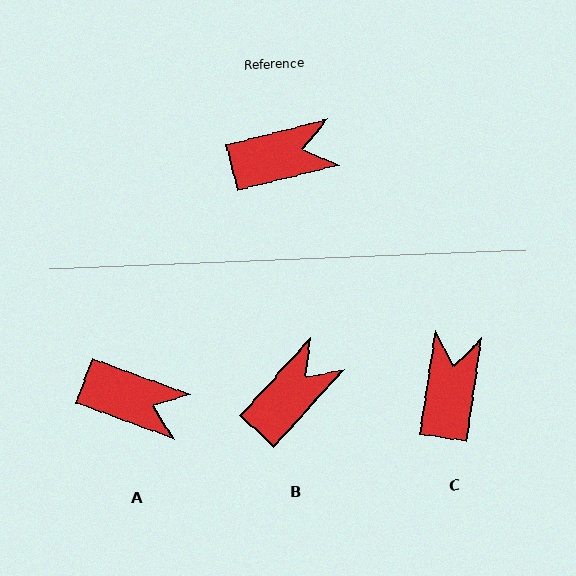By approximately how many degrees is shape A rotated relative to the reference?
Approximately 34 degrees clockwise.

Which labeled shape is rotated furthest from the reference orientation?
C, about 68 degrees away.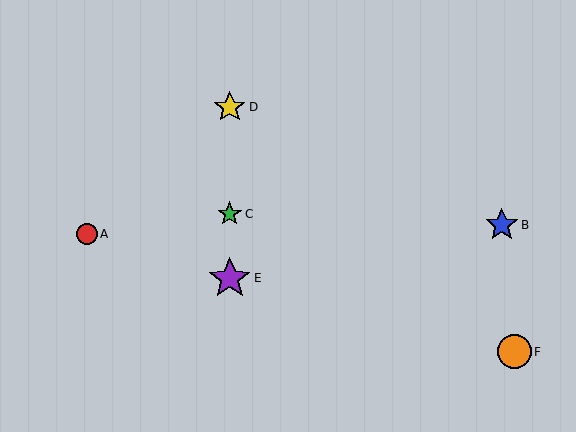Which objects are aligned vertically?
Objects C, D, E are aligned vertically.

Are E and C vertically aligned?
Yes, both are at x≈230.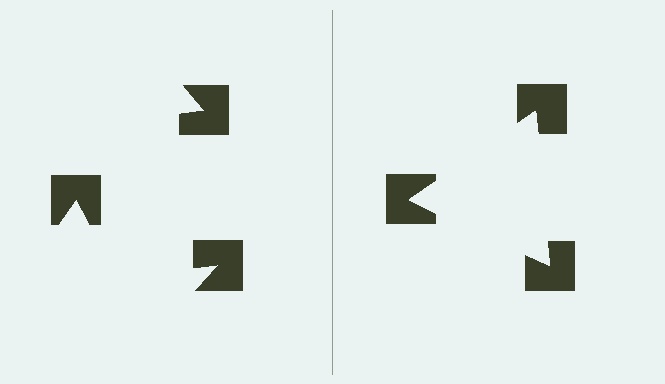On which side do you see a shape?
An illusory triangle appears on the right side. On the left side the wedge cuts are rotated, so no coherent shape forms.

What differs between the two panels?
The notched squares are positioned identically on both sides; only the wedge orientations differ. On the right they align to a triangle; on the left they are misaligned.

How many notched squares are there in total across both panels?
6 — 3 on each side.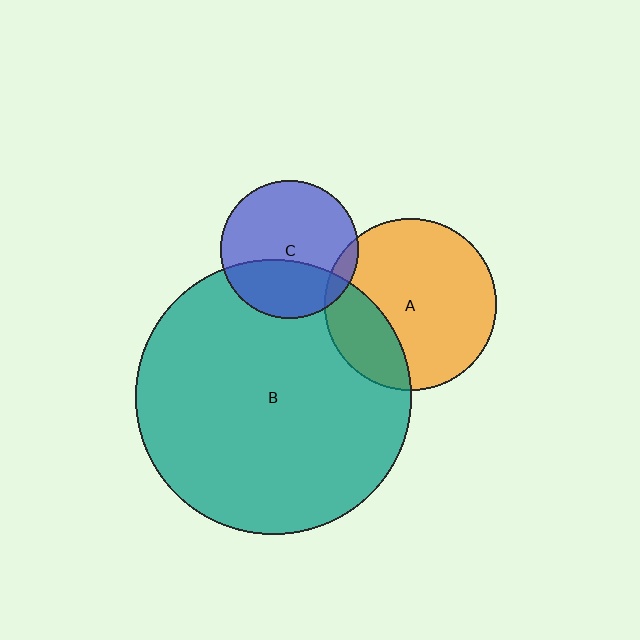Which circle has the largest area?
Circle B (teal).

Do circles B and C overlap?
Yes.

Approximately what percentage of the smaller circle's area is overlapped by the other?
Approximately 35%.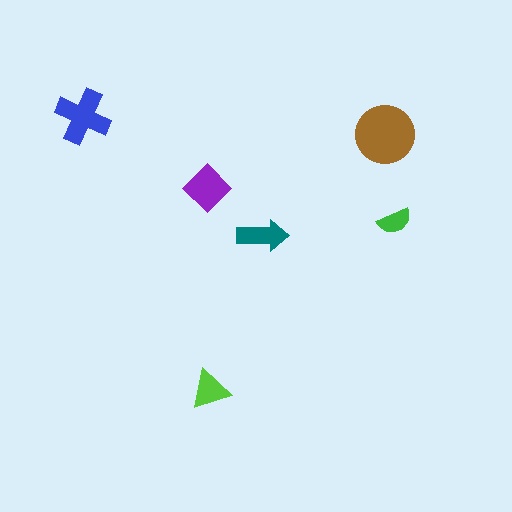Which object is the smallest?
The green semicircle.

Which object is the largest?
The brown circle.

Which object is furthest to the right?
The green semicircle is rightmost.